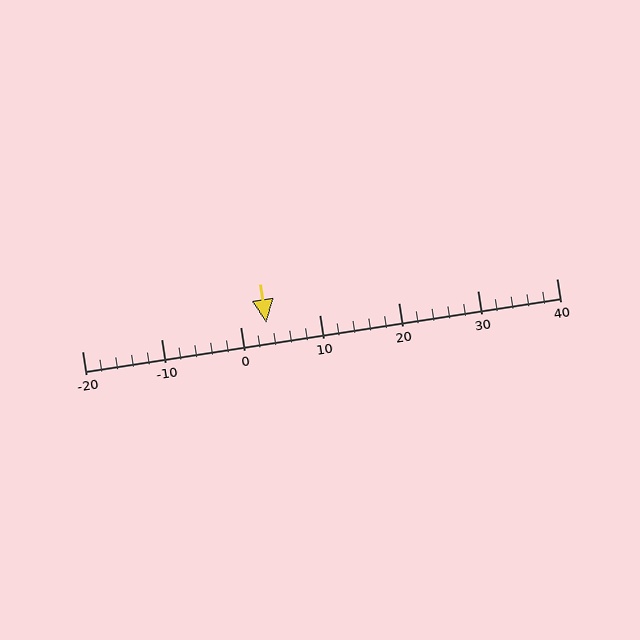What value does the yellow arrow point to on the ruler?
The yellow arrow points to approximately 3.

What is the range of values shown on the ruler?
The ruler shows values from -20 to 40.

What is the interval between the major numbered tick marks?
The major tick marks are spaced 10 units apart.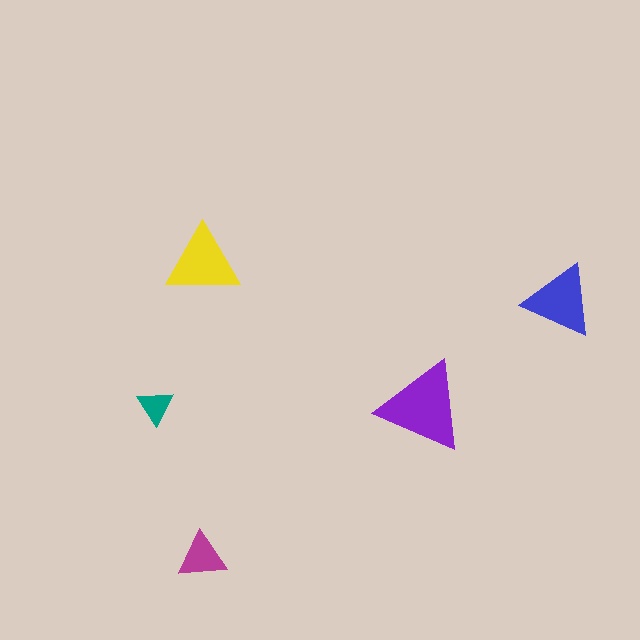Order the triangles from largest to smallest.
the purple one, the yellow one, the blue one, the magenta one, the teal one.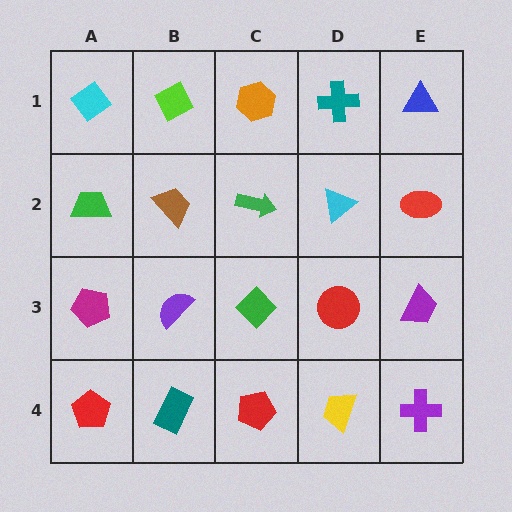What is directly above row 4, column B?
A purple semicircle.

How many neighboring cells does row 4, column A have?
2.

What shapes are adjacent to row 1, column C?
A green arrow (row 2, column C), a lime diamond (row 1, column B), a teal cross (row 1, column D).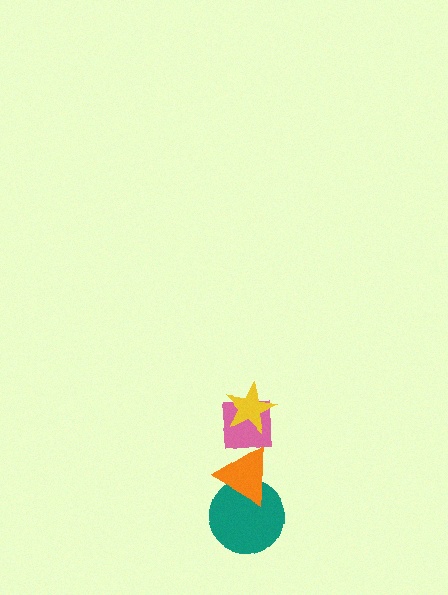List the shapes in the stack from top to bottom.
From top to bottom: the yellow star, the pink square, the orange triangle, the teal circle.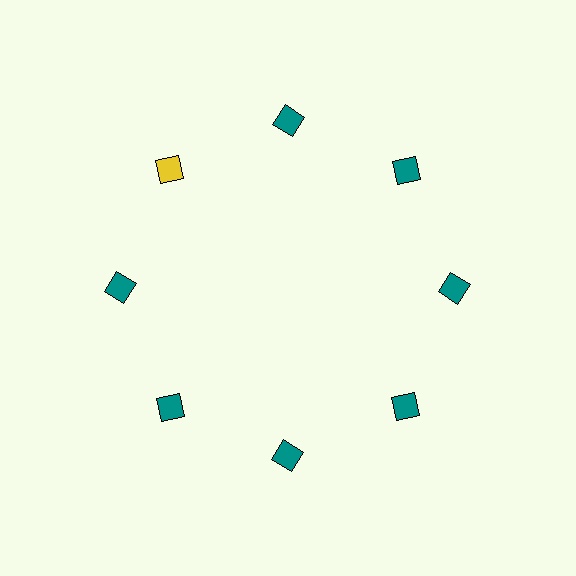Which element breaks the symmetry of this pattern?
The yellow diamond at roughly the 10 o'clock position breaks the symmetry. All other shapes are teal diamonds.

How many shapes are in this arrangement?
There are 8 shapes arranged in a ring pattern.